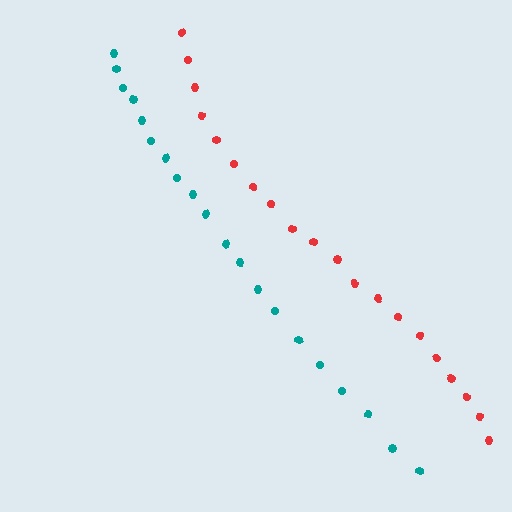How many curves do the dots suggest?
There are 2 distinct paths.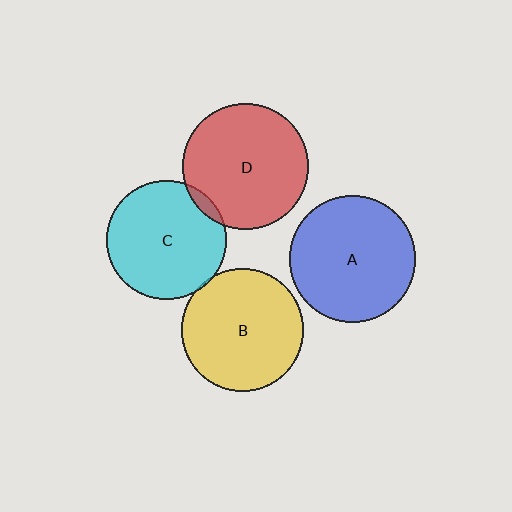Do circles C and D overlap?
Yes.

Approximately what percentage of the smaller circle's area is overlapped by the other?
Approximately 5%.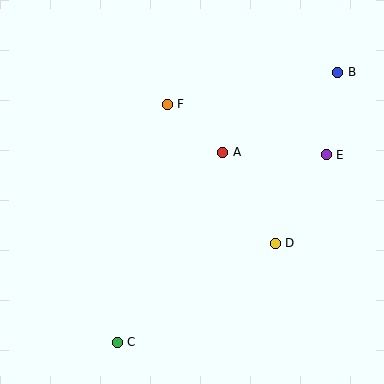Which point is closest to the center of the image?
Point A at (223, 152) is closest to the center.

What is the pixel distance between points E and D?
The distance between E and D is 102 pixels.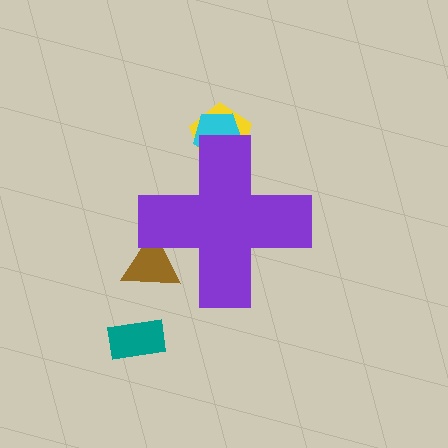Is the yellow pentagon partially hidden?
Yes, the yellow pentagon is partially hidden behind the purple cross.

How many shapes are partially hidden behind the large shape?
3 shapes are partially hidden.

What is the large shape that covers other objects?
A purple cross.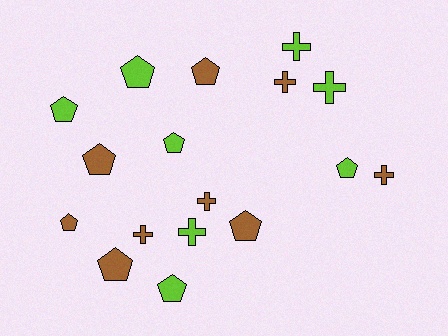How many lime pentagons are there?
There are 5 lime pentagons.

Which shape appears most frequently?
Pentagon, with 10 objects.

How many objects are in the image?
There are 17 objects.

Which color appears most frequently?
Brown, with 9 objects.